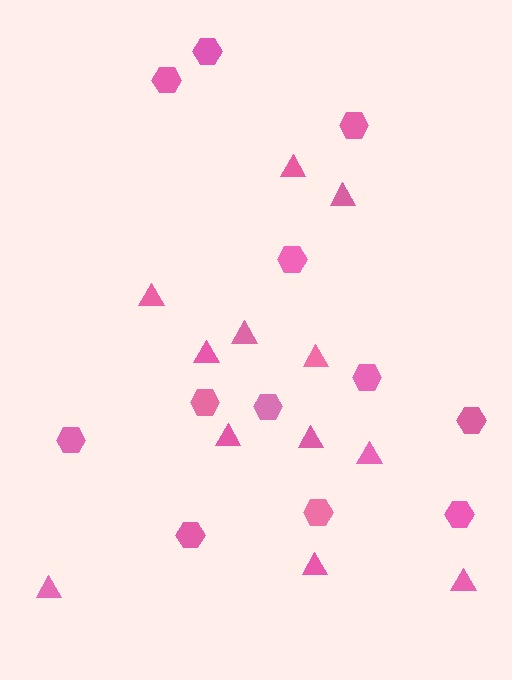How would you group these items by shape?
There are 2 groups: one group of hexagons (12) and one group of triangles (12).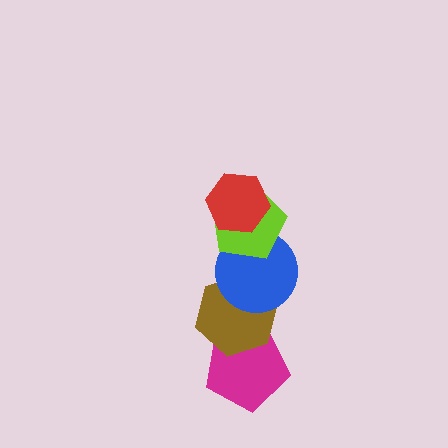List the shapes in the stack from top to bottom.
From top to bottom: the red hexagon, the lime pentagon, the blue circle, the brown hexagon, the magenta pentagon.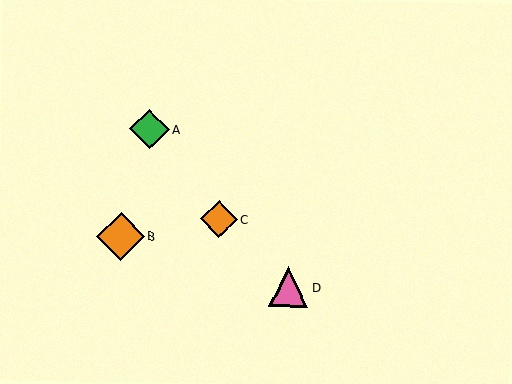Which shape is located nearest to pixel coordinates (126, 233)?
The orange diamond (labeled B) at (121, 236) is nearest to that location.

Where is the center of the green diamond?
The center of the green diamond is at (149, 129).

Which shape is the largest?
The orange diamond (labeled B) is the largest.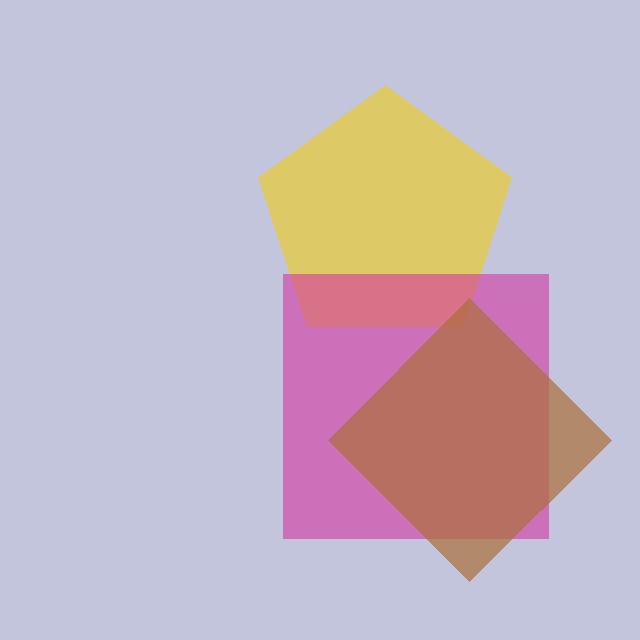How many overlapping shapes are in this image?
There are 3 overlapping shapes in the image.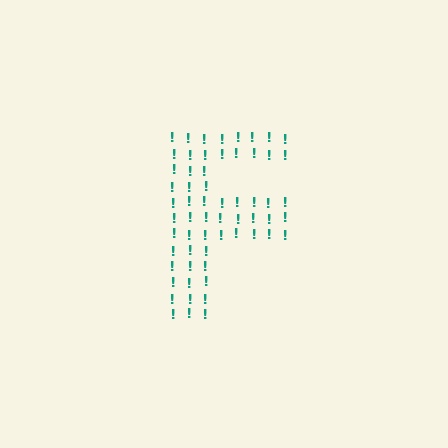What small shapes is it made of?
It is made of small exclamation marks.